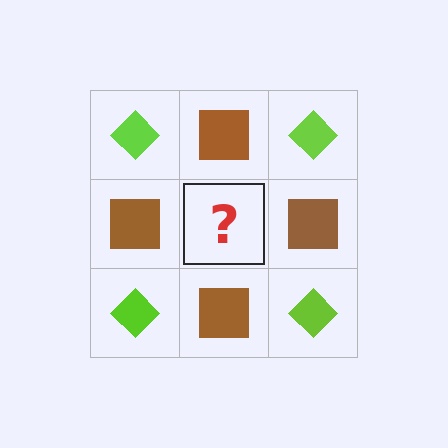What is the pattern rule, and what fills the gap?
The rule is that it alternates lime diamond and brown square in a checkerboard pattern. The gap should be filled with a lime diamond.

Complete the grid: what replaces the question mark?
The question mark should be replaced with a lime diamond.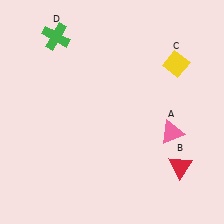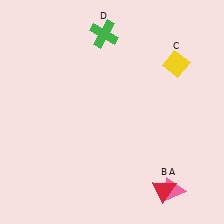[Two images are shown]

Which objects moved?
The objects that moved are: the pink triangle (A), the red triangle (B), the green cross (D).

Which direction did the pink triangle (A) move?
The pink triangle (A) moved down.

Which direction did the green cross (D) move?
The green cross (D) moved right.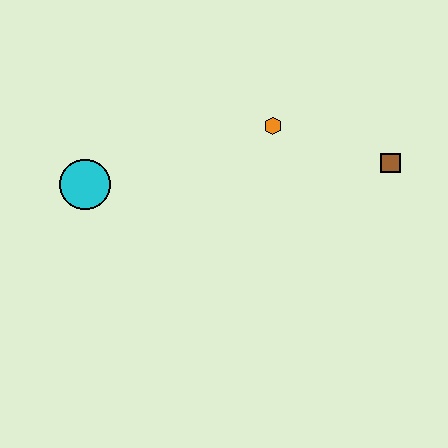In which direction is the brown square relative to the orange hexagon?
The brown square is to the right of the orange hexagon.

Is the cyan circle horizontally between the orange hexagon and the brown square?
No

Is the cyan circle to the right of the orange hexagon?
No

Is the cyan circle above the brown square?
No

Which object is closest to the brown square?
The orange hexagon is closest to the brown square.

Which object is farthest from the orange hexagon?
The cyan circle is farthest from the orange hexagon.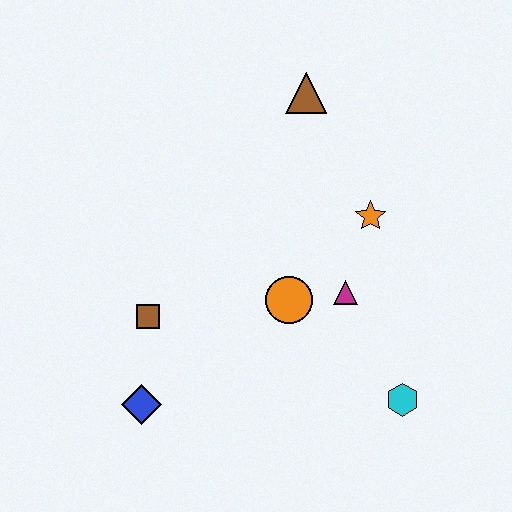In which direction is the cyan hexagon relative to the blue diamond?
The cyan hexagon is to the right of the blue diamond.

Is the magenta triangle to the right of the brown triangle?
Yes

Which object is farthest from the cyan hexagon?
The brown triangle is farthest from the cyan hexagon.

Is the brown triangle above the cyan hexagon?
Yes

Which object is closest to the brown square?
The blue diamond is closest to the brown square.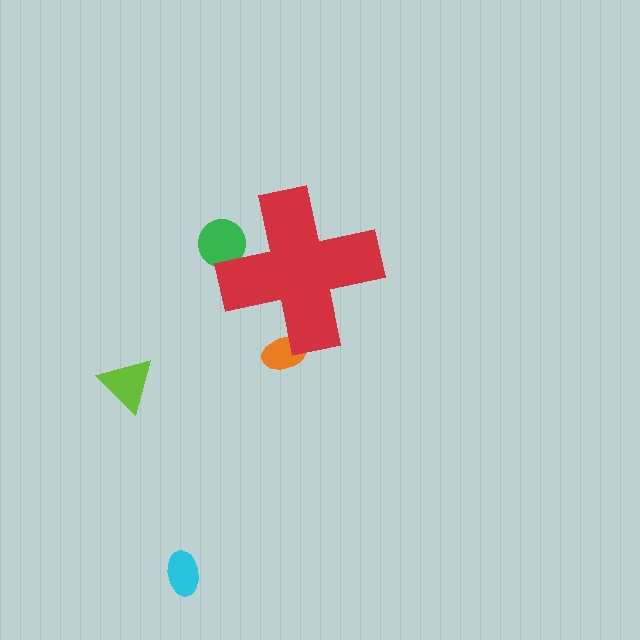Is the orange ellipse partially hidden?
Yes, the orange ellipse is partially hidden behind the red cross.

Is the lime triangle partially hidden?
No, the lime triangle is fully visible.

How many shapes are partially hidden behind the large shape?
2 shapes are partially hidden.